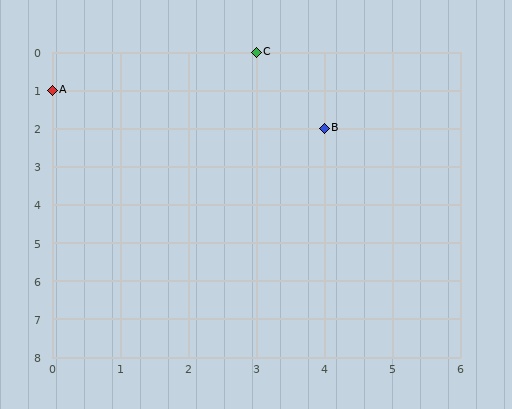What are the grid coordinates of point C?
Point C is at grid coordinates (3, 0).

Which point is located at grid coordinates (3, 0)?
Point C is at (3, 0).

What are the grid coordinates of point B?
Point B is at grid coordinates (4, 2).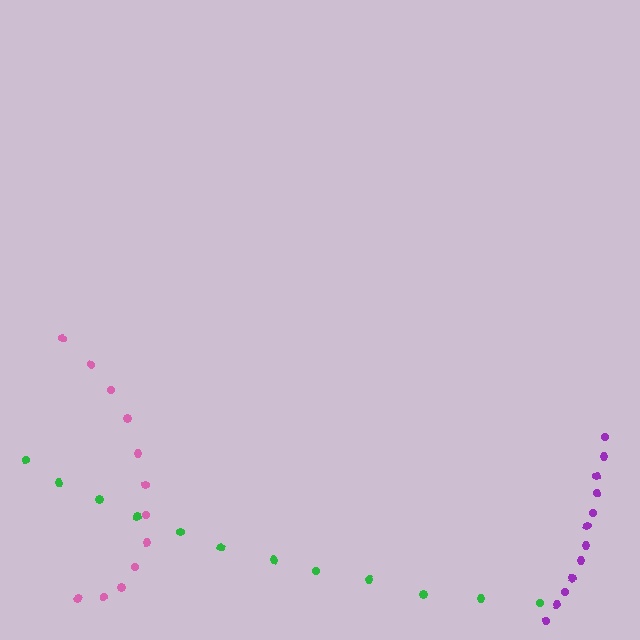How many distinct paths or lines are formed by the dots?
There are 3 distinct paths.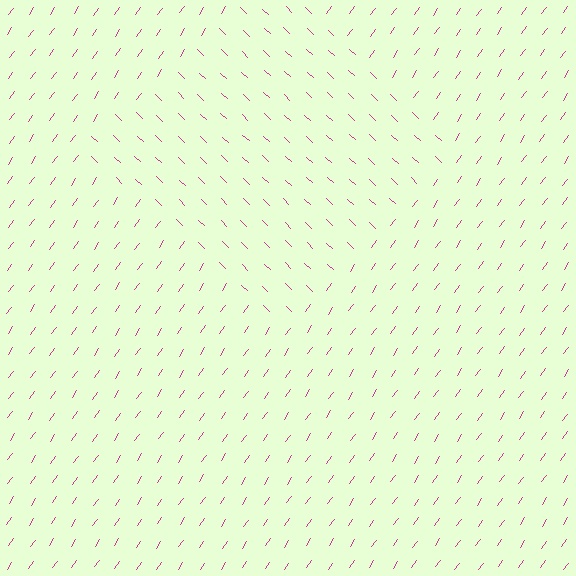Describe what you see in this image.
The image is filled with small magenta line segments. A diamond region in the image has lines oriented differently from the surrounding lines, creating a visible texture boundary.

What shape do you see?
I see a diamond.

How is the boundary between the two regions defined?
The boundary is defined purely by a change in line orientation (approximately 81 degrees difference). All lines are the same color and thickness.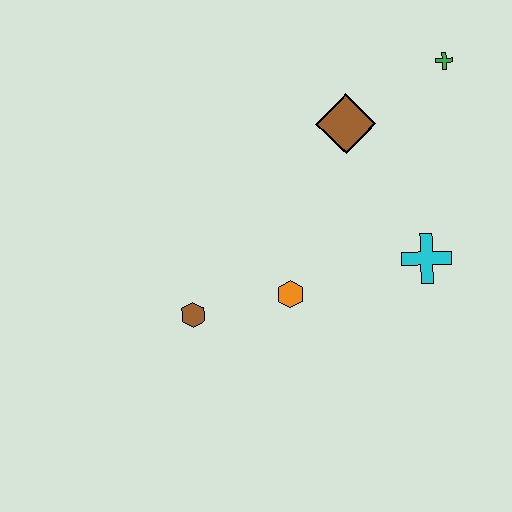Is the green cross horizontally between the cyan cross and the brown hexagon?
No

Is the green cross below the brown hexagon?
No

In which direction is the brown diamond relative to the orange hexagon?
The brown diamond is above the orange hexagon.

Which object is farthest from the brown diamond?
The brown hexagon is farthest from the brown diamond.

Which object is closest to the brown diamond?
The green cross is closest to the brown diamond.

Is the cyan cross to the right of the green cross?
No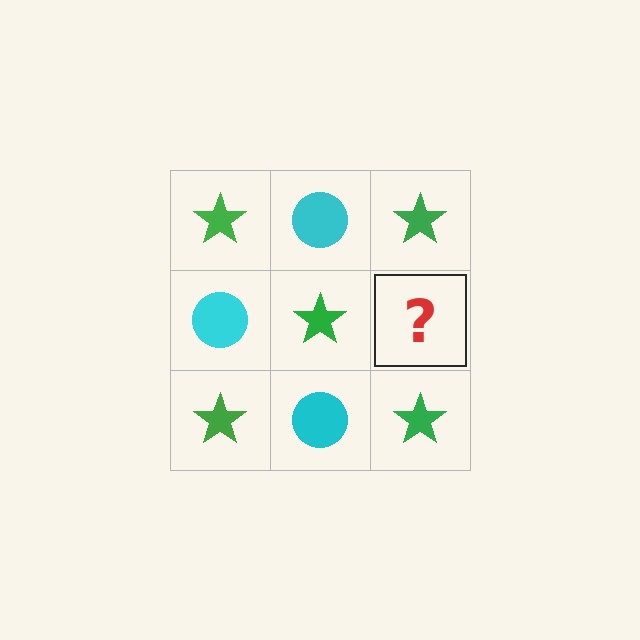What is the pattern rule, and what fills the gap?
The rule is that it alternates green star and cyan circle in a checkerboard pattern. The gap should be filled with a cyan circle.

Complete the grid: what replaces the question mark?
The question mark should be replaced with a cyan circle.